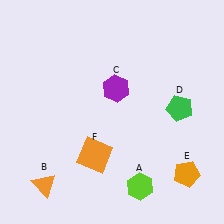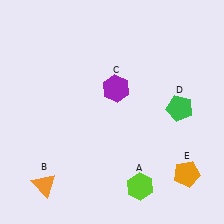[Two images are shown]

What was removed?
The orange square (F) was removed in Image 2.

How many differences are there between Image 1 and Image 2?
There is 1 difference between the two images.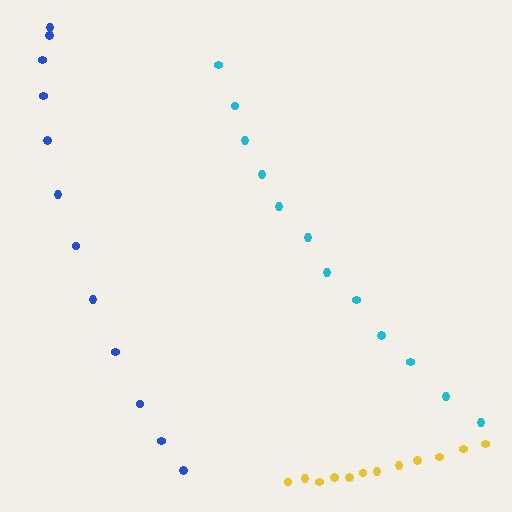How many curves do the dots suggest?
There are 3 distinct paths.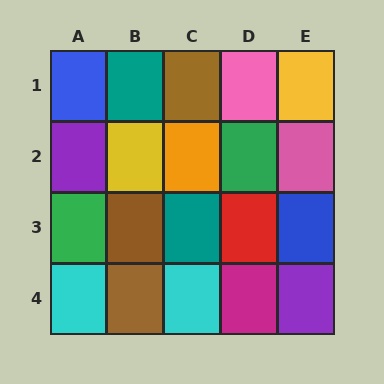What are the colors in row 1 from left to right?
Blue, teal, brown, pink, yellow.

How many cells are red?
1 cell is red.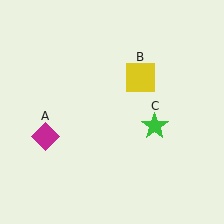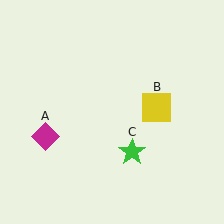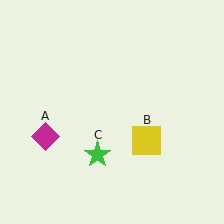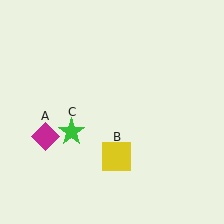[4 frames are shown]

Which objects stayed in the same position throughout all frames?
Magenta diamond (object A) remained stationary.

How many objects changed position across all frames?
2 objects changed position: yellow square (object B), green star (object C).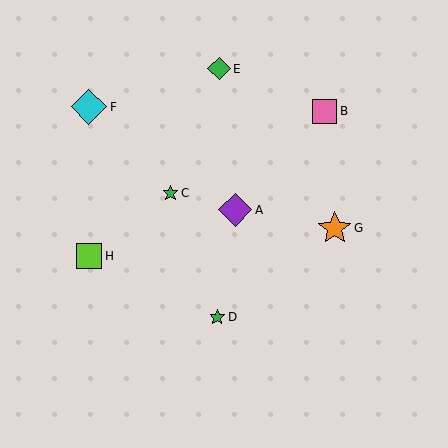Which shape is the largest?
The cyan diamond (labeled F) is the largest.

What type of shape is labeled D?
Shape D is a green star.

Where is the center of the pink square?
The center of the pink square is at (325, 111).